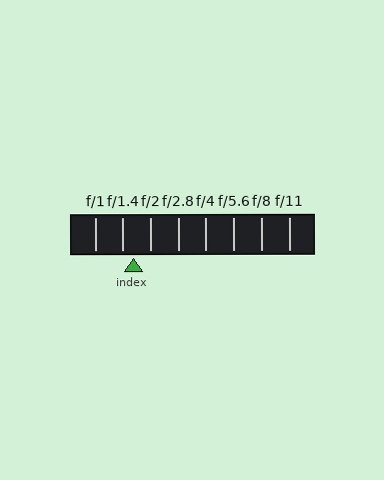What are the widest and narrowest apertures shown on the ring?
The widest aperture shown is f/1 and the narrowest is f/11.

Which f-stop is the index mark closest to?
The index mark is closest to f/1.4.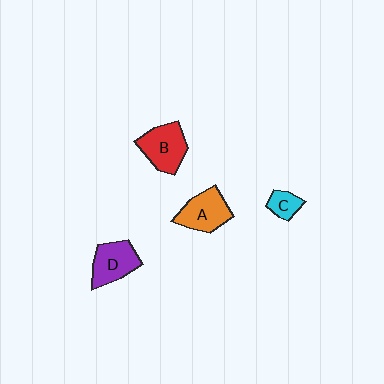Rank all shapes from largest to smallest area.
From largest to smallest: B (red), A (orange), D (purple), C (cyan).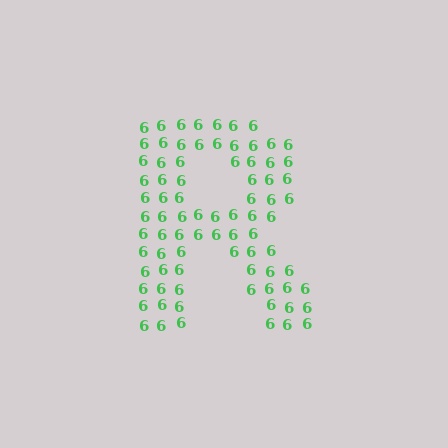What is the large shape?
The large shape is the letter R.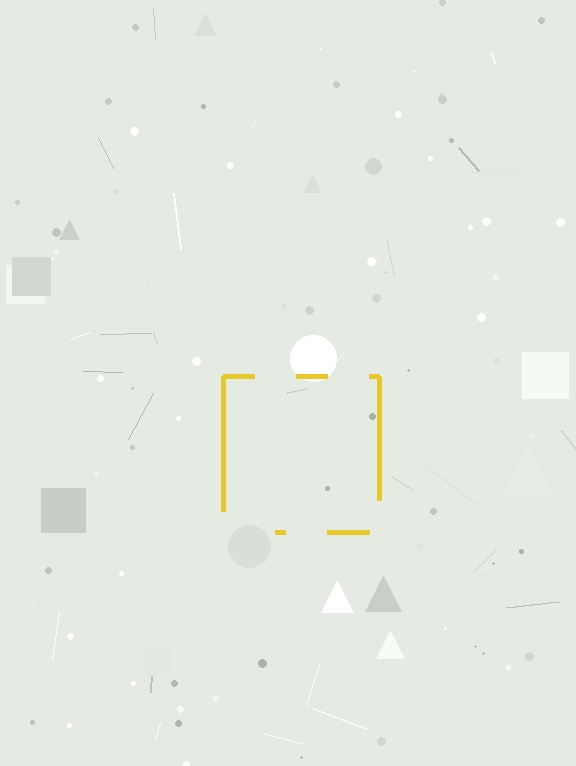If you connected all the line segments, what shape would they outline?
They would outline a square.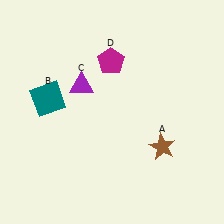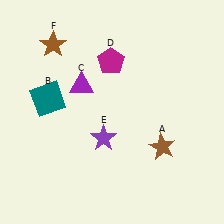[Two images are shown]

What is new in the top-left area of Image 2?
A brown star (F) was added in the top-left area of Image 2.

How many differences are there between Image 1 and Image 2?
There are 2 differences between the two images.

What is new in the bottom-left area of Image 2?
A purple star (E) was added in the bottom-left area of Image 2.